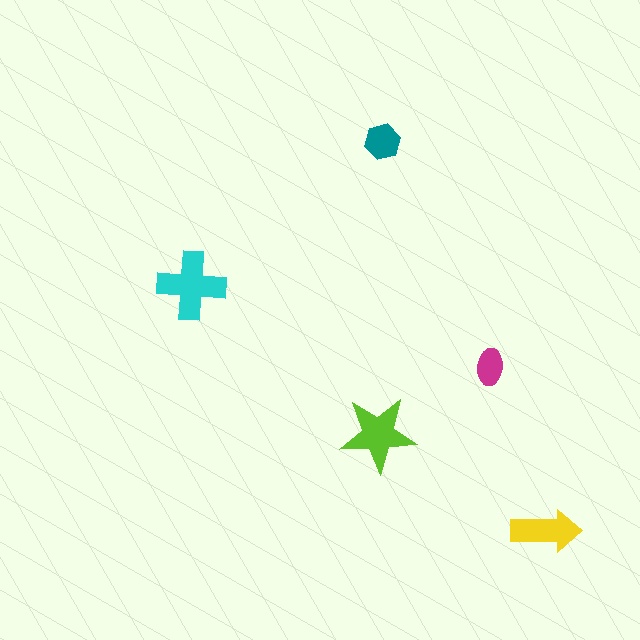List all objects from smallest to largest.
The magenta ellipse, the teal hexagon, the yellow arrow, the lime star, the cyan cross.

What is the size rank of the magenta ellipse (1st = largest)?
5th.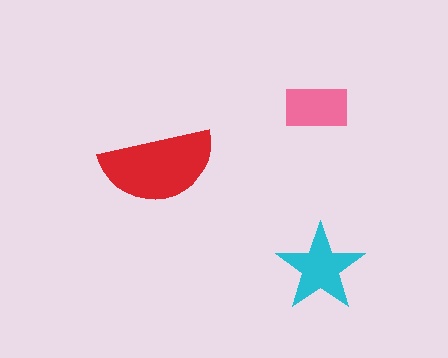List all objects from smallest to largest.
The pink rectangle, the cyan star, the red semicircle.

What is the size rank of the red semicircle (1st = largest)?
1st.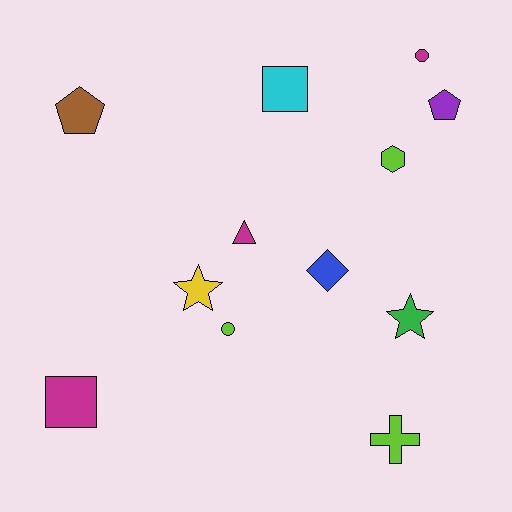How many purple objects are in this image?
There is 1 purple object.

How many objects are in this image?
There are 12 objects.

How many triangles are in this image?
There is 1 triangle.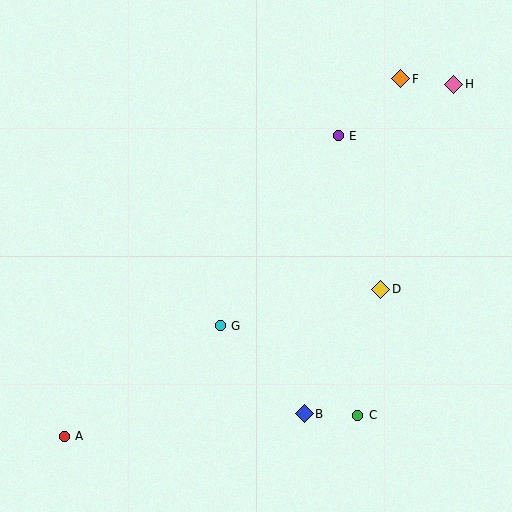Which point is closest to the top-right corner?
Point H is closest to the top-right corner.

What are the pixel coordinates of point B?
Point B is at (304, 414).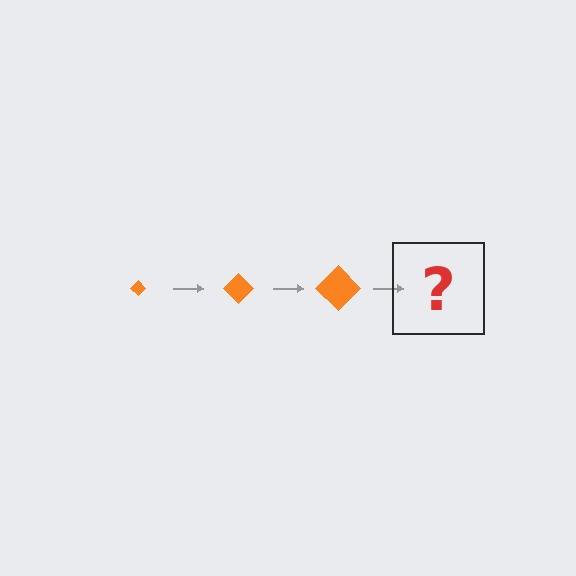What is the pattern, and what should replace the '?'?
The pattern is that the diamond gets progressively larger each step. The '?' should be an orange diamond, larger than the previous one.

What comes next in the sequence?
The next element should be an orange diamond, larger than the previous one.